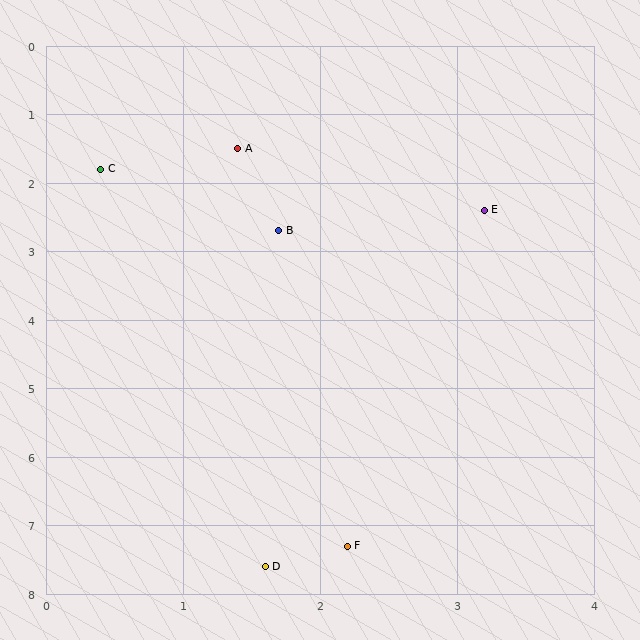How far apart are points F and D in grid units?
Points F and D are about 0.7 grid units apart.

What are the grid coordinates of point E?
Point E is at approximately (3.2, 2.4).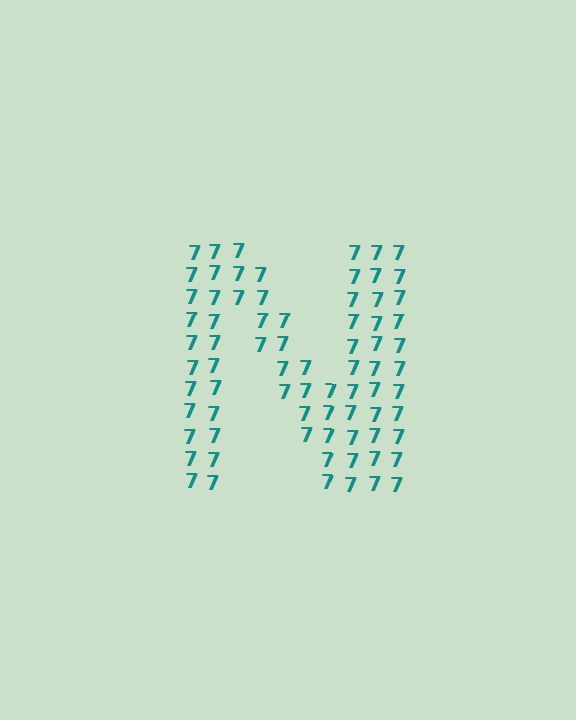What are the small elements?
The small elements are digit 7's.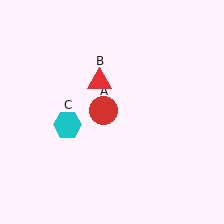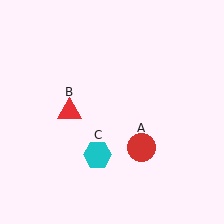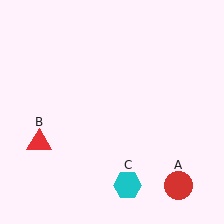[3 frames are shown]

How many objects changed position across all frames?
3 objects changed position: red circle (object A), red triangle (object B), cyan hexagon (object C).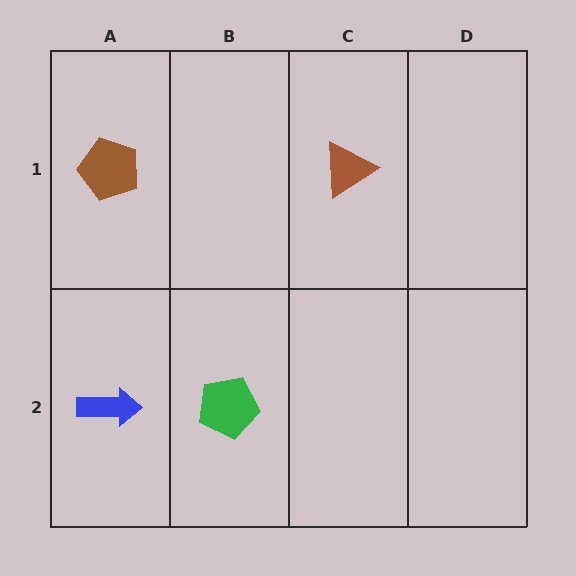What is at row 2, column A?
A blue arrow.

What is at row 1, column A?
A brown pentagon.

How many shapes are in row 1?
2 shapes.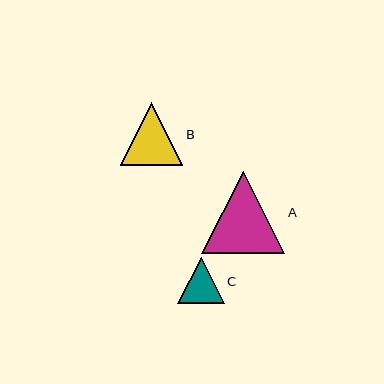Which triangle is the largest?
Triangle A is the largest with a size of approximately 83 pixels.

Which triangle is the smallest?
Triangle C is the smallest with a size of approximately 47 pixels.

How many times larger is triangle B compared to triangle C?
Triangle B is approximately 1.3 times the size of triangle C.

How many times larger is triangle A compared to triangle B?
Triangle A is approximately 1.3 times the size of triangle B.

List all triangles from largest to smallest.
From largest to smallest: A, B, C.